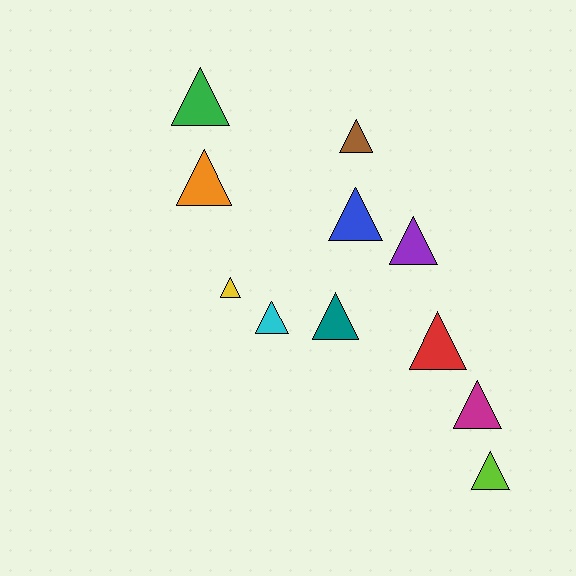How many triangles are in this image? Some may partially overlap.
There are 11 triangles.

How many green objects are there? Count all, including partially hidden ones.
There is 1 green object.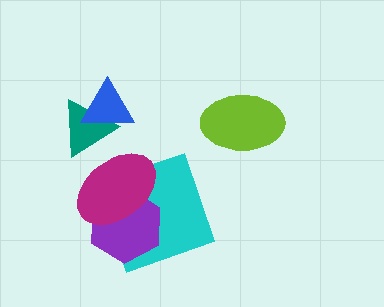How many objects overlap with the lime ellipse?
0 objects overlap with the lime ellipse.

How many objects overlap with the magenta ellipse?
3 objects overlap with the magenta ellipse.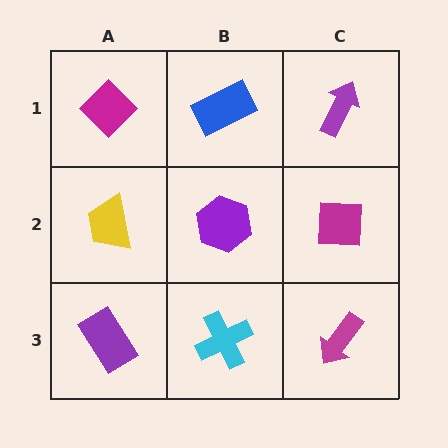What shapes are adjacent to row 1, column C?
A magenta square (row 2, column C), a blue rectangle (row 1, column B).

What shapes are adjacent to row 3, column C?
A magenta square (row 2, column C), a cyan cross (row 3, column B).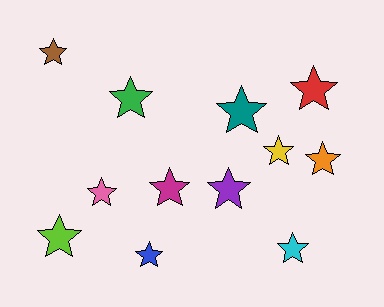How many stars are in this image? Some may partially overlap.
There are 12 stars.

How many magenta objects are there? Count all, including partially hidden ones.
There is 1 magenta object.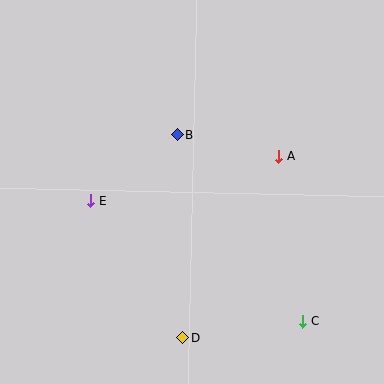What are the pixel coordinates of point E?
Point E is at (91, 201).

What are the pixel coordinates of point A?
Point A is at (278, 156).